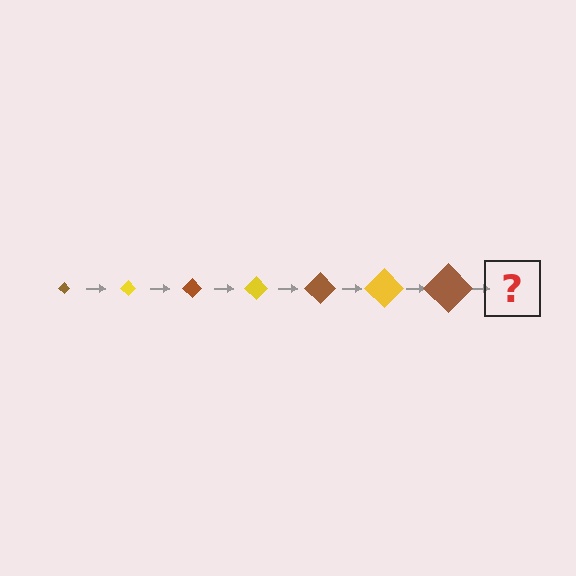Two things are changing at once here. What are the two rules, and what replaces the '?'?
The two rules are that the diamond grows larger each step and the color cycles through brown and yellow. The '?' should be a yellow diamond, larger than the previous one.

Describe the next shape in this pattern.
It should be a yellow diamond, larger than the previous one.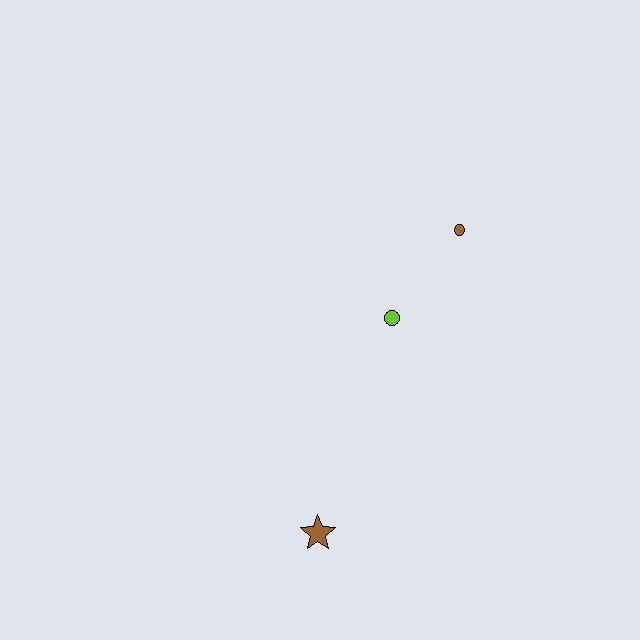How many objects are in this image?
There are 3 objects.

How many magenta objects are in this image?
There are no magenta objects.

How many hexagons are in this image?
There are no hexagons.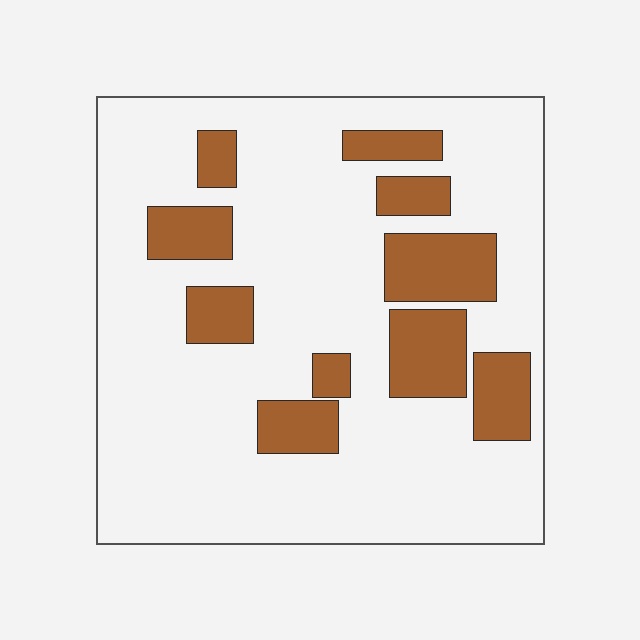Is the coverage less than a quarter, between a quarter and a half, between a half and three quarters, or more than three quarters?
Less than a quarter.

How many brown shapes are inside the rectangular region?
10.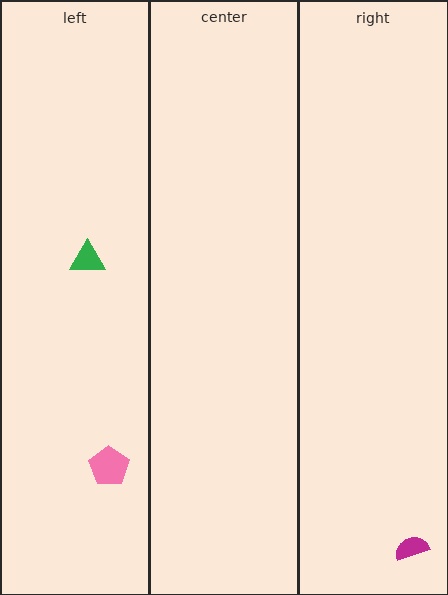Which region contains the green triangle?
The left region.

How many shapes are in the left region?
2.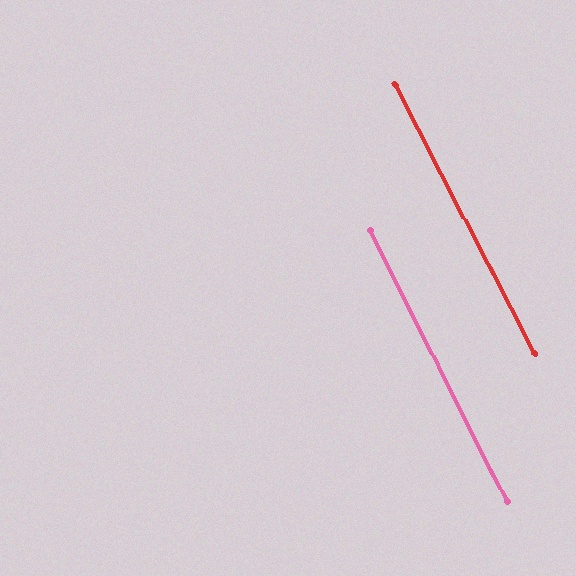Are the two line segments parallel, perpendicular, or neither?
Parallel — their directions differ by only 0.7°.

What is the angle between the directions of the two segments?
Approximately 1 degree.